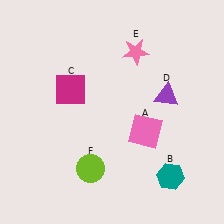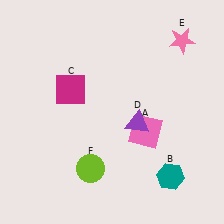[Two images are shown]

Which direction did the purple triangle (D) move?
The purple triangle (D) moved left.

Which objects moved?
The objects that moved are: the purple triangle (D), the pink star (E).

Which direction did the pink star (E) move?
The pink star (E) moved right.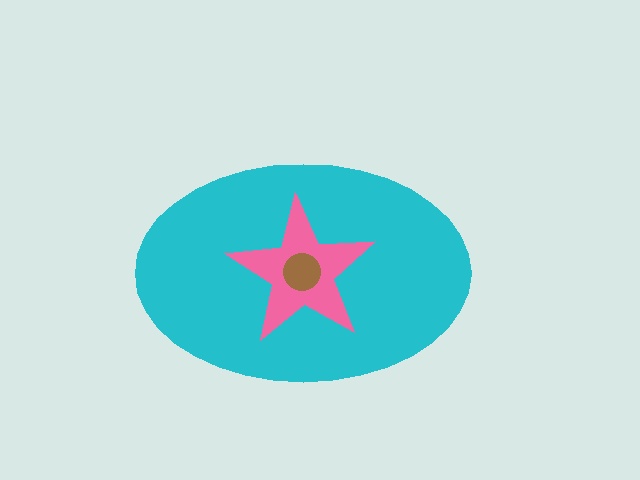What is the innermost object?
The brown circle.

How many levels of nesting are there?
3.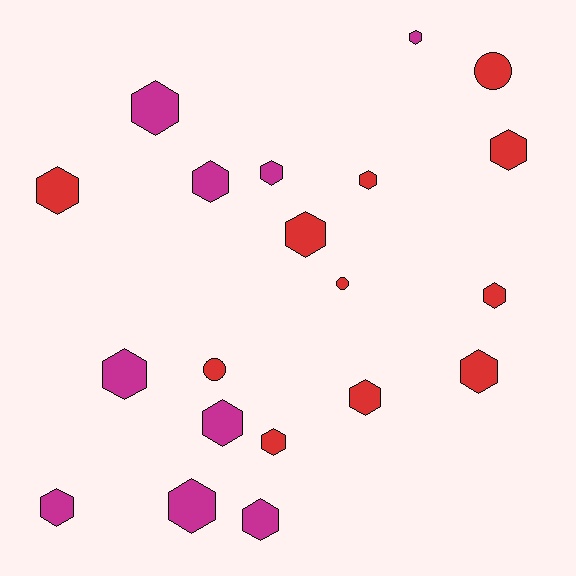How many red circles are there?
There are 3 red circles.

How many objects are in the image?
There are 20 objects.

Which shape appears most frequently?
Hexagon, with 17 objects.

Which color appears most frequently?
Red, with 11 objects.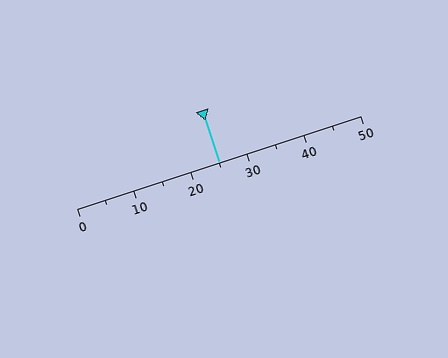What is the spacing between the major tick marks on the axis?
The major ticks are spaced 10 apart.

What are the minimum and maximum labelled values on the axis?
The axis runs from 0 to 50.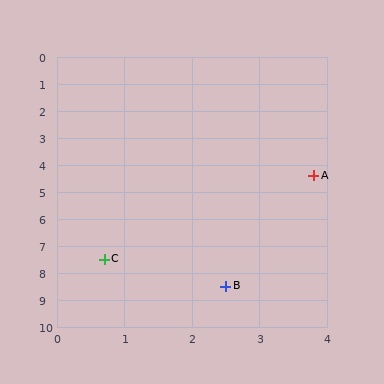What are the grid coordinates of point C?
Point C is at approximately (0.7, 7.5).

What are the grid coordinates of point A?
Point A is at approximately (3.8, 4.4).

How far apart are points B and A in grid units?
Points B and A are about 4.3 grid units apart.